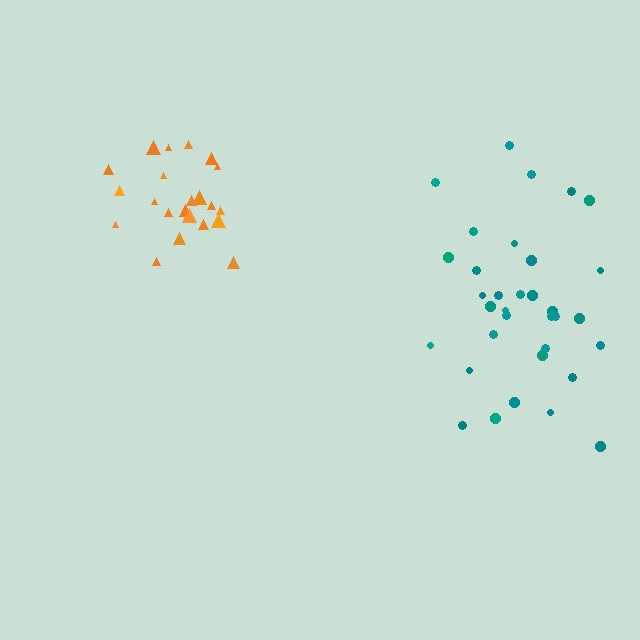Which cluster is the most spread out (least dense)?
Teal.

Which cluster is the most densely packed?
Orange.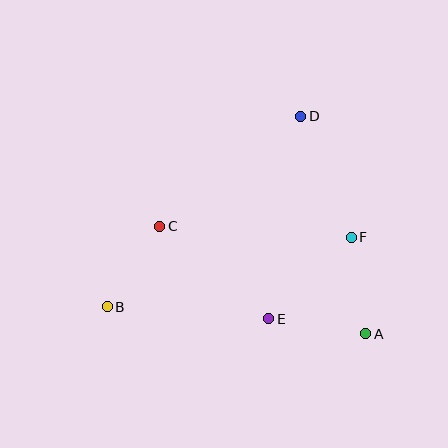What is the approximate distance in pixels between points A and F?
The distance between A and F is approximately 98 pixels.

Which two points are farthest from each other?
Points B and D are farthest from each other.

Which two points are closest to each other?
Points B and C are closest to each other.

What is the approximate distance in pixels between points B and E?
The distance between B and E is approximately 162 pixels.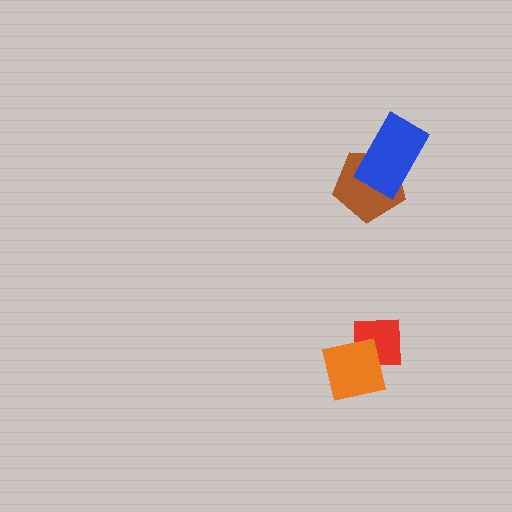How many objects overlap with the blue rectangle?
1 object overlaps with the blue rectangle.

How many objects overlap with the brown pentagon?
1 object overlaps with the brown pentagon.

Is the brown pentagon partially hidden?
Yes, it is partially covered by another shape.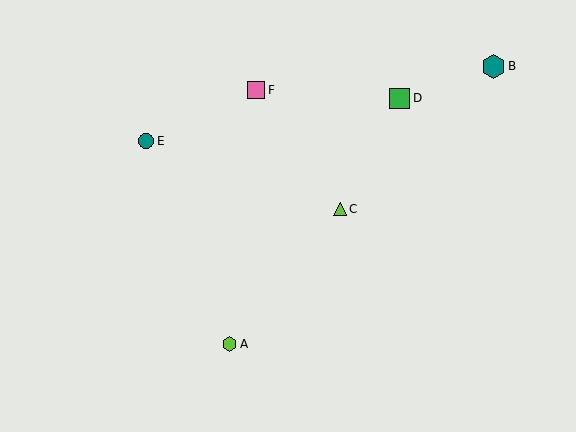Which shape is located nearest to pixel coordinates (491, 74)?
The teal hexagon (labeled B) at (493, 66) is nearest to that location.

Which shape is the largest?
The teal hexagon (labeled B) is the largest.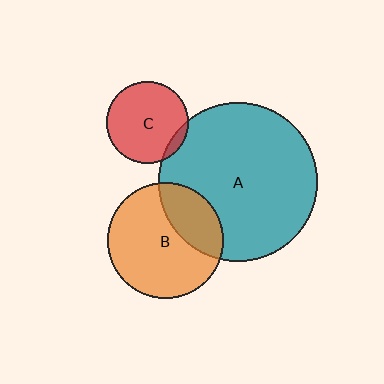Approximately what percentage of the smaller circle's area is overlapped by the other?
Approximately 30%.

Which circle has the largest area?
Circle A (teal).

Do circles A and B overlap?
Yes.